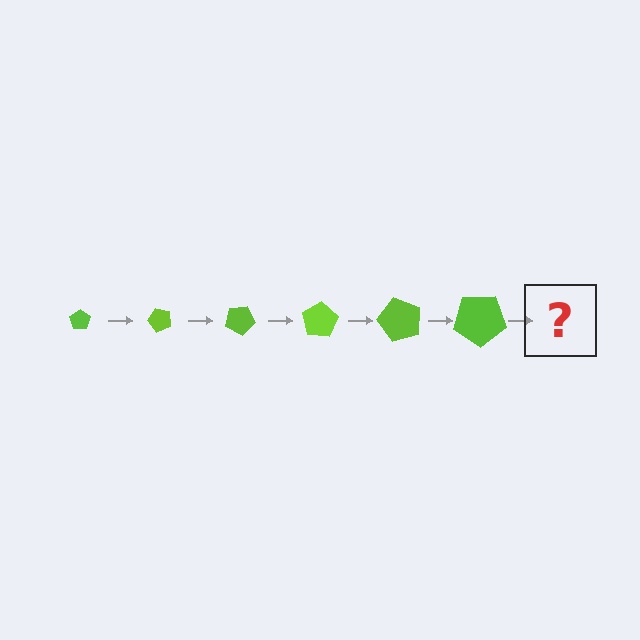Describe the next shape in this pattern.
It should be a pentagon, larger than the previous one and rotated 300 degrees from the start.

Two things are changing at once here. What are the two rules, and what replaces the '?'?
The two rules are that the pentagon grows larger each step and it rotates 50 degrees each step. The '?' should be a pentagon, larger than the previous one and rotated 300 degrees from the start.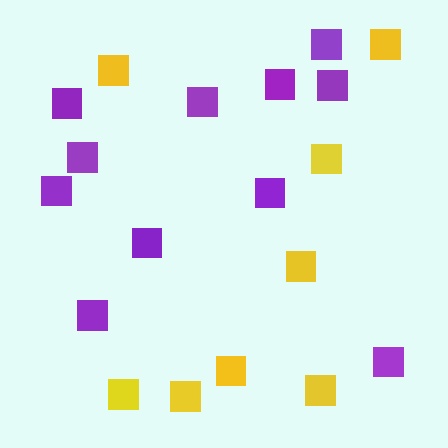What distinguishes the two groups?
There are 2 groups: one group of purple squares (11) and one group of yellow squares (8).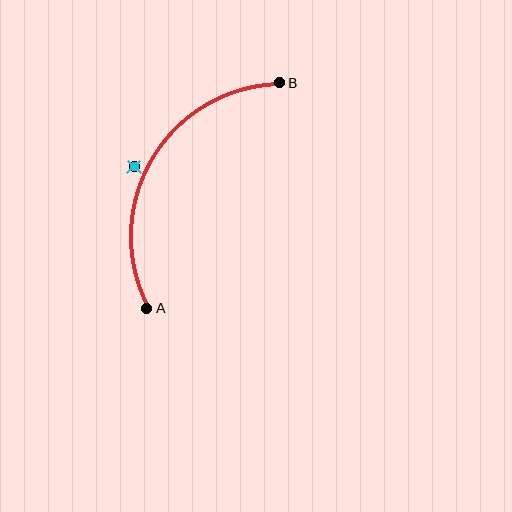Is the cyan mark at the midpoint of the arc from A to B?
No — the cyan mark does not lie on the arc at all. It sits slightly outside the curve.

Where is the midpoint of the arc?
The arc midpoint is the point on the curve farthest from the straight line joining A and B. It sits to the left of that line.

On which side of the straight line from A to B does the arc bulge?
The arc bulges to the left of the straight line connecting A and B.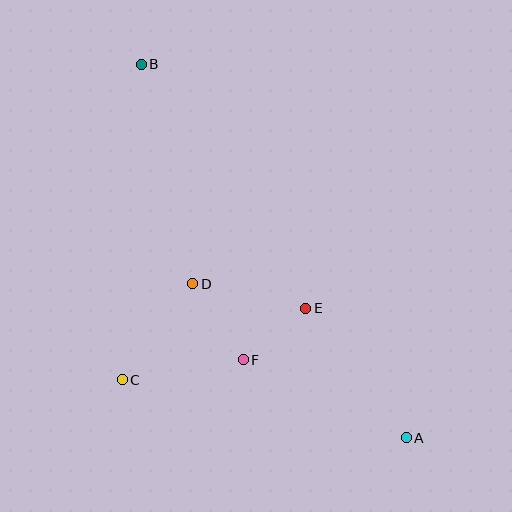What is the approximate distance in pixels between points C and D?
The distance between C and D is approximately 119 pixels.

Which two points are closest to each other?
Points E and F are closest to each other.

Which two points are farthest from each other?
Points A and B are farthest from each other.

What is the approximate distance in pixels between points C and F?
The distance between C and F is approximately 123 pixels.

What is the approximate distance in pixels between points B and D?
The distance between B and D is approximately 225 pixels.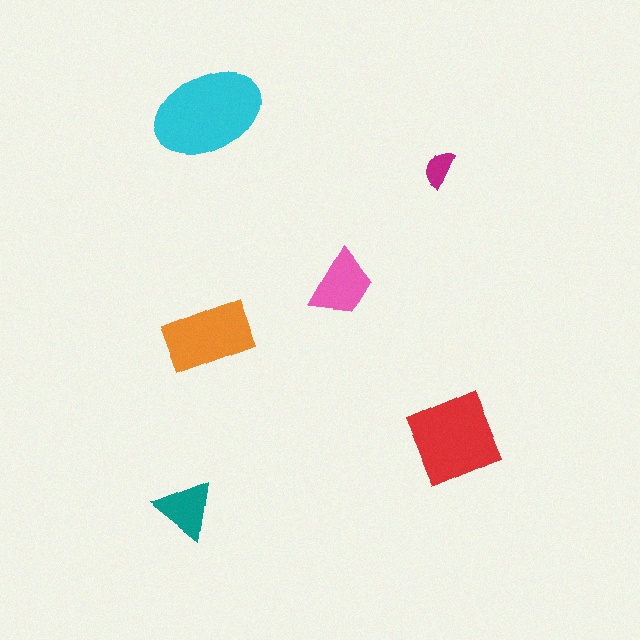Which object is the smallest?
The magenta semicircle.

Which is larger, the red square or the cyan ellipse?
The cyan ellipse.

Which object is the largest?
The cyan ellipse.